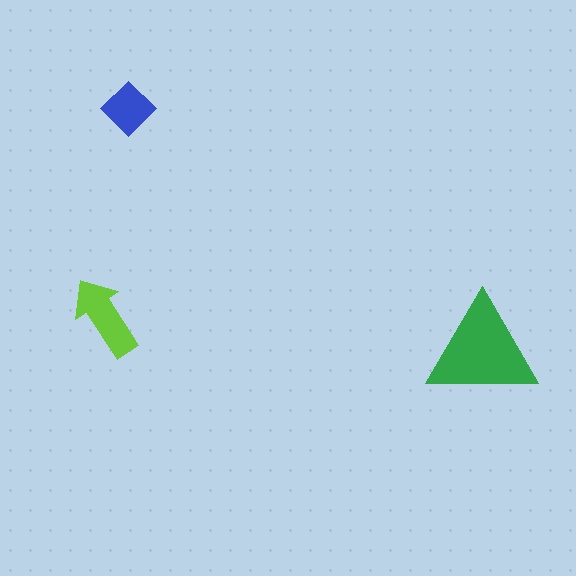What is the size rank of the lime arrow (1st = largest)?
2nd.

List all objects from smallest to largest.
The blue diamond, the lime arrow, the green triangle.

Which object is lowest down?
The green triangle is bottommost.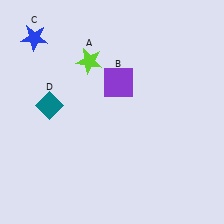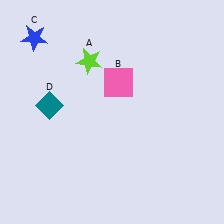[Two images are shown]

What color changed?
The square (B) changed from purple in Image 1 to pink in Image 2.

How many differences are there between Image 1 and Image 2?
There is 1 difference between the two images.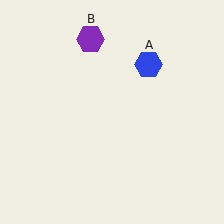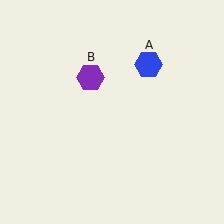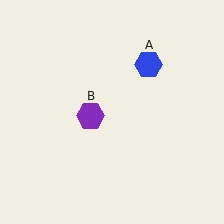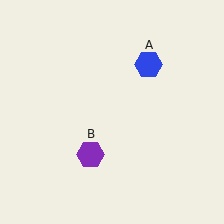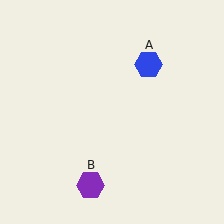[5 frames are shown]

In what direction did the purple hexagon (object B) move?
The purple hexagon (object B) moved down.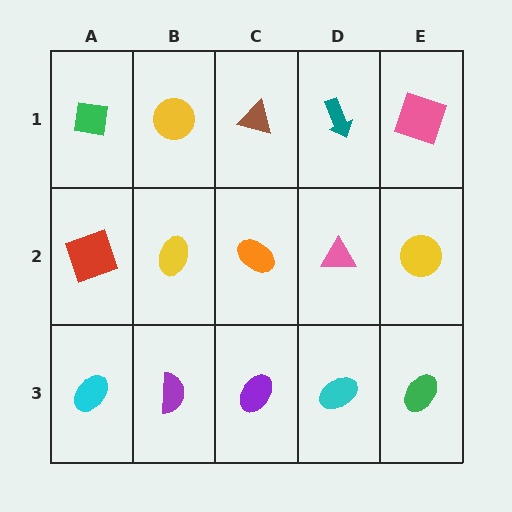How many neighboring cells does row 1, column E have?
2.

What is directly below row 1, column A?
A red square.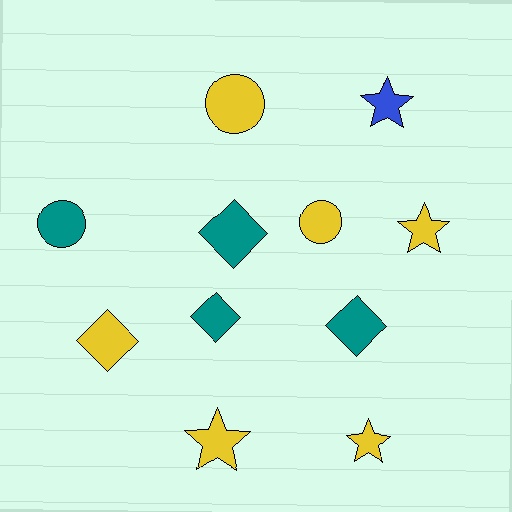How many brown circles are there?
There are no brown circles.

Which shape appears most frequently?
Diamond, with 4 objects.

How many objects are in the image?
There are 11 objects.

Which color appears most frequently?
Yellow, with 6 objects.